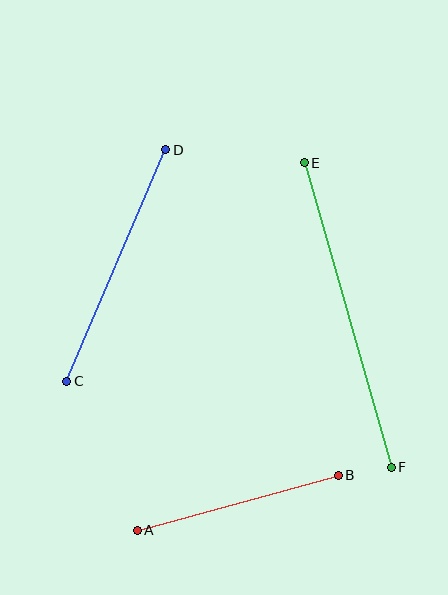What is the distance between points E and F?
The distance is approximately 317 pixels.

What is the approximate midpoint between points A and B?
The midpoint is at approximately (238, 503) pixels.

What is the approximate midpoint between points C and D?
The midpoint is at approximately (116, 266) pixels.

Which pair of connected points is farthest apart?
Points E and F are farthest apart.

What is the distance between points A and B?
The distance is approximately 208 pixels.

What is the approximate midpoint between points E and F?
The midpoint is at approximately (348, 315) pixels.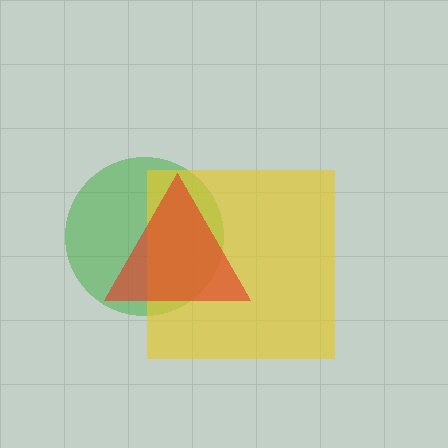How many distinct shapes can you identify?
There are 3 distinct shapes: a green circle, a yellow square, a red triangle.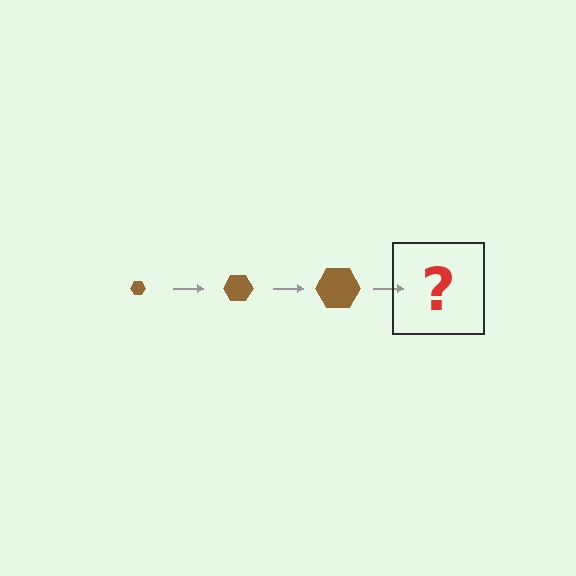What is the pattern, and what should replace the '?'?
The pattern is that the hexagon gets progressively larger each step. The '?' should be a brown hexagon, larger than the previous one.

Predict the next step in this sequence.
The next step is a brown hexagon, larger than the previous one.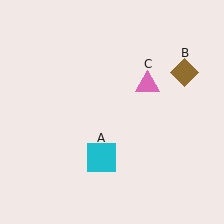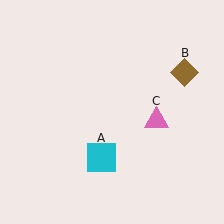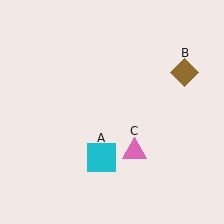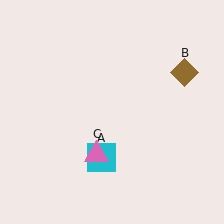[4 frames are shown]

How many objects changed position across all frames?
1 object changed position: pink triangle (object C).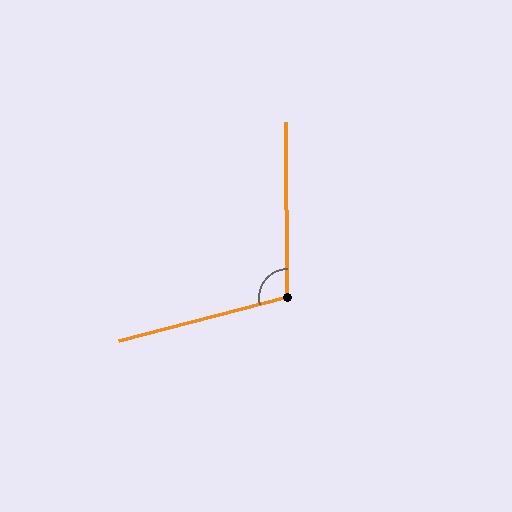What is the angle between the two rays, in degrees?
Approximately 104 degrees.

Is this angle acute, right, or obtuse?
It is obtuse.